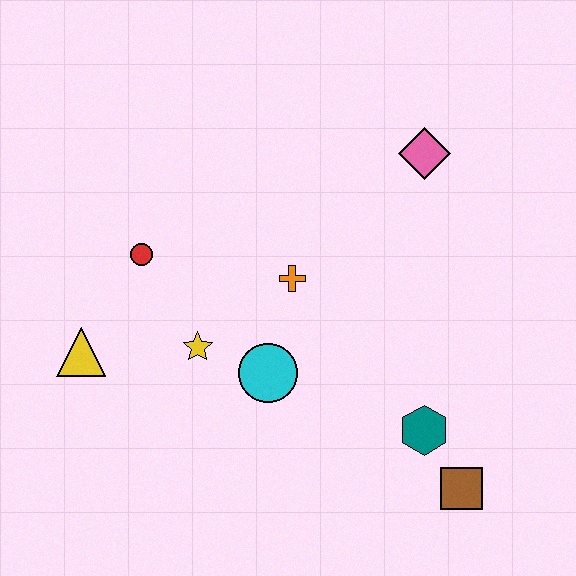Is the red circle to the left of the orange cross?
Yes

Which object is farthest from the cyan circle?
The pink diamond is farthest from the cyan circle.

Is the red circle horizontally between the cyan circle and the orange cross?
No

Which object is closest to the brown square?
The teal hexagon is closest to the brown square.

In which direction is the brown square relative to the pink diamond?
The brown square is below the pink diamond.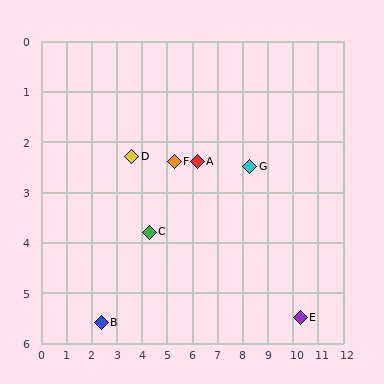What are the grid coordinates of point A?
Point A is at approximately (6.2, 2.4).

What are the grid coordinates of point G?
Point G is at approximately (8.3, 2.5).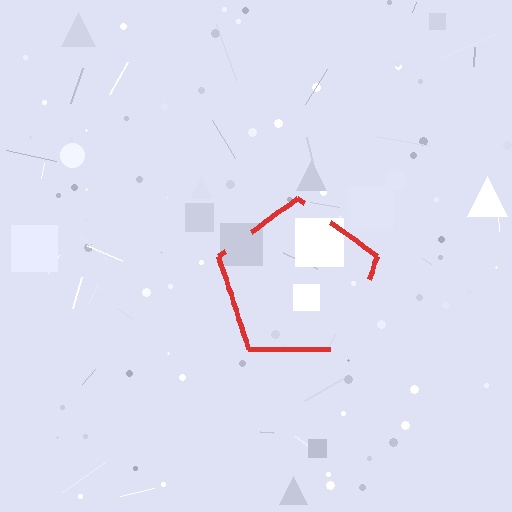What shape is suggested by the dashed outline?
The dashed outline suggests a pentagon.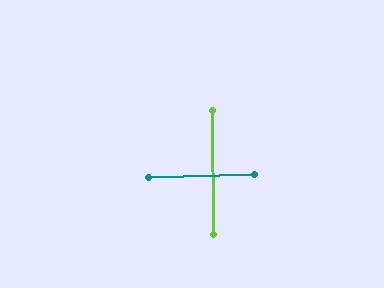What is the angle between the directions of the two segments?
Approximately 89 degrees.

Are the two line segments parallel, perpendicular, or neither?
Perpendicular — they meet at approximately 89°.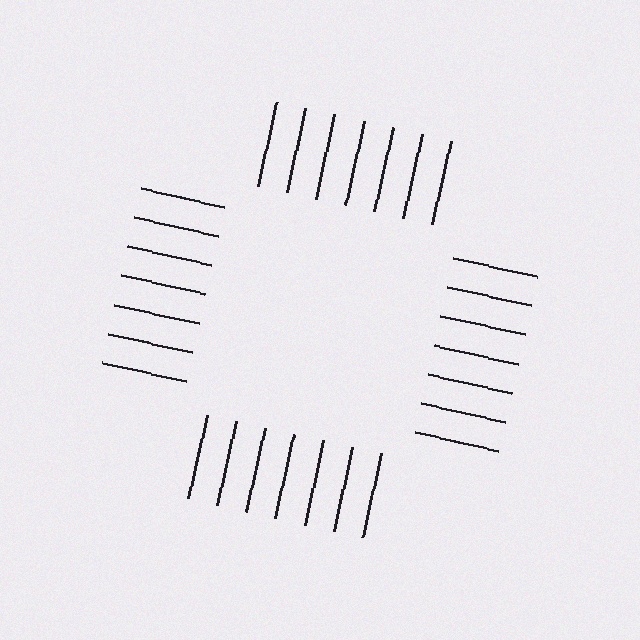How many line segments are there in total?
28 — 7 along each of the 4 edges.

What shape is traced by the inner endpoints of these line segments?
An illusory square — the line segments terminate on its edges but no continuous stroke is drawn.